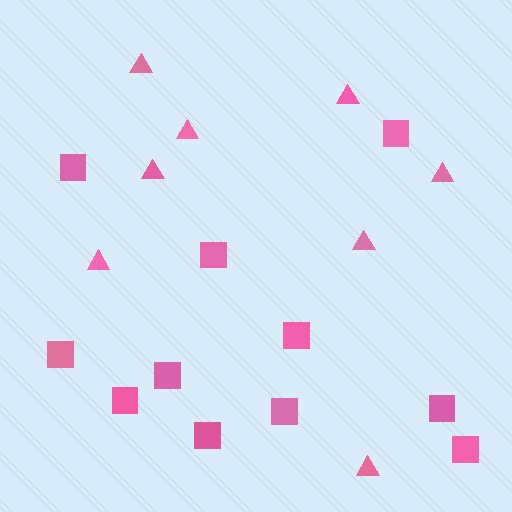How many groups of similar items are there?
There are 2 groups: one group of triangles (8) and one group of squares (11).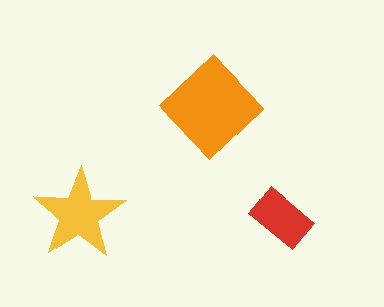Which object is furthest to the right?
The red rectangle is rightmost.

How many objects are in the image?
There are 3 objects in the image.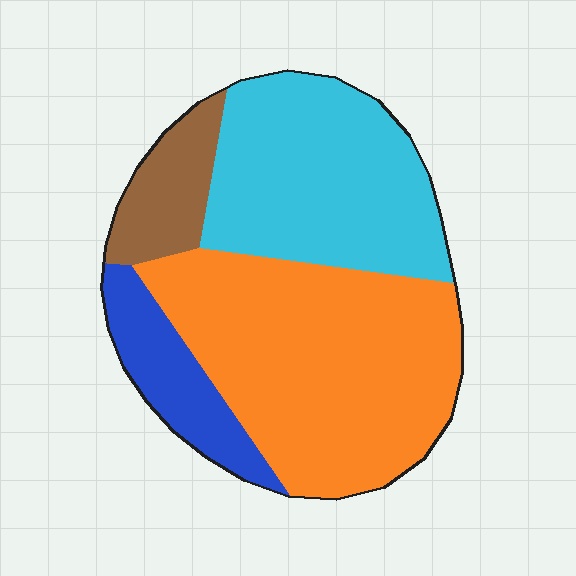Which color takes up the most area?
Orange, at roughly 45%.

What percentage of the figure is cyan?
Cyan covers around 30% of the figure.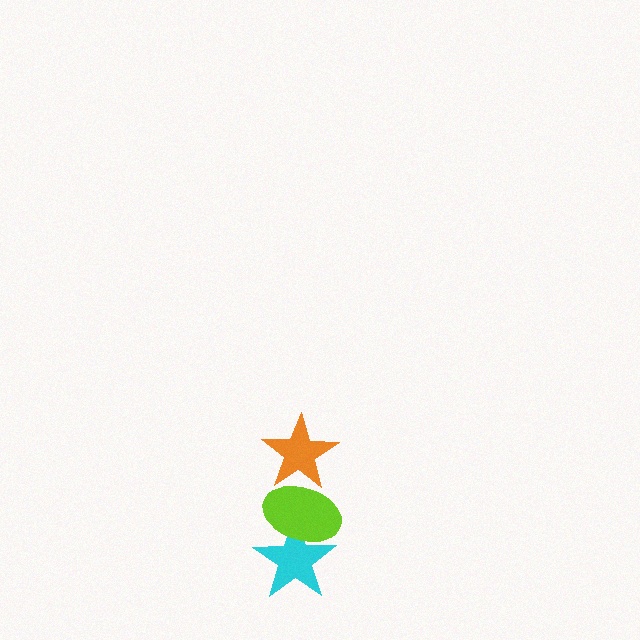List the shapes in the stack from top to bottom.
From top to bottom: the orange star, the lime ellipse, the cyan star.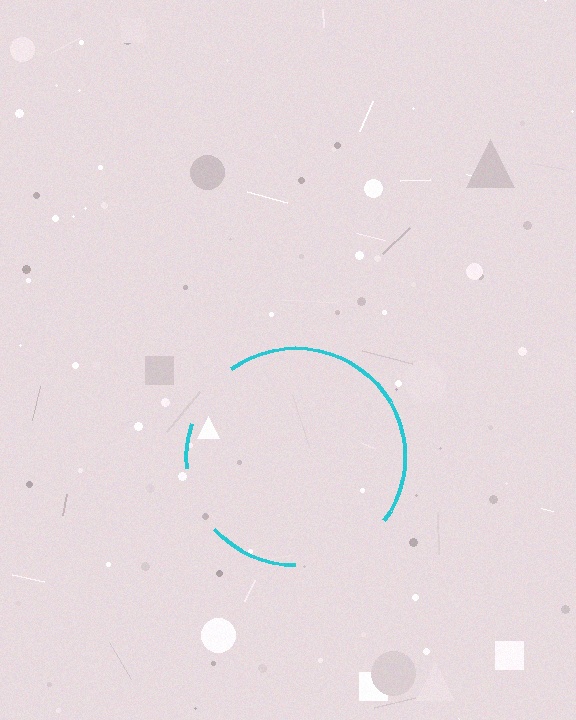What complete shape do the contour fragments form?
The contour fragments form a circle.